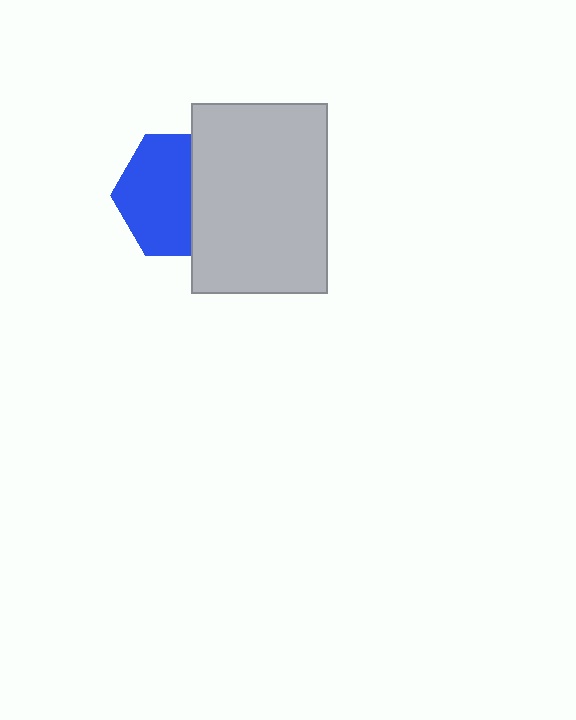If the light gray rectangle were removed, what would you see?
You would see the complete blue hexagon.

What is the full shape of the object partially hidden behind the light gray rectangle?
The partially hidden object is a blue hexagon.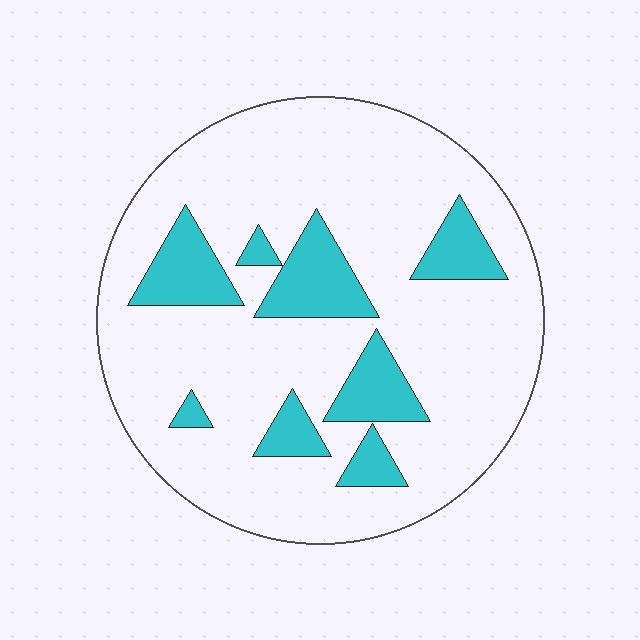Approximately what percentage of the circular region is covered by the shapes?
Approximately 20%.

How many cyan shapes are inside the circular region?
8.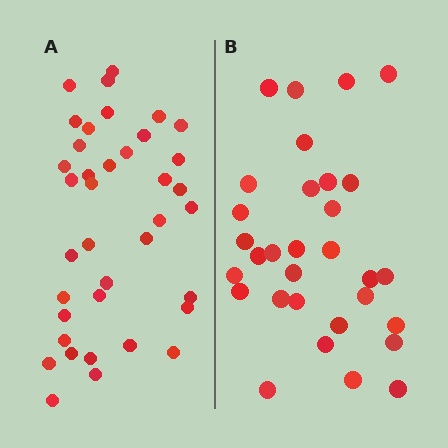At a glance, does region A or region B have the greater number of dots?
Region A (the left region) has more dots.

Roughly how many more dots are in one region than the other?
Region A has roughly 8 or so more dots than region B.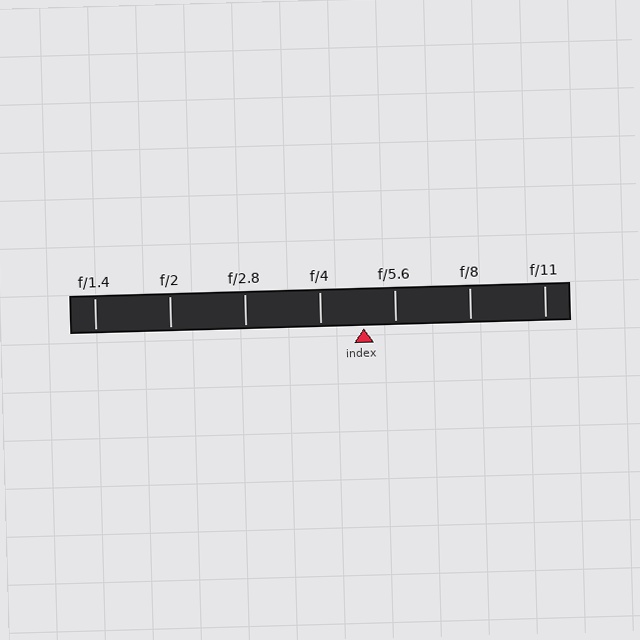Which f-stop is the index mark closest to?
The index mark is closest to f/5.6.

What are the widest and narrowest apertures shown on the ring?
The widest aperture shown is f/1.4 and the narrowest is f/11.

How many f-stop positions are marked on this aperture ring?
There are 7 f-stop positions marked.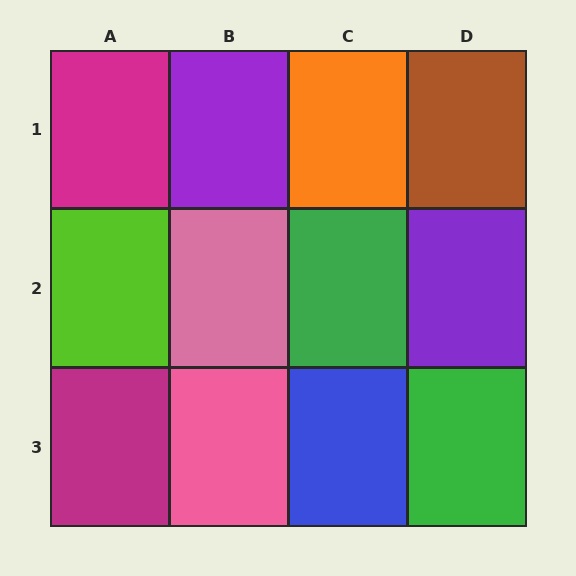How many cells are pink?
2 cells are pink.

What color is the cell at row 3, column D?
Green.